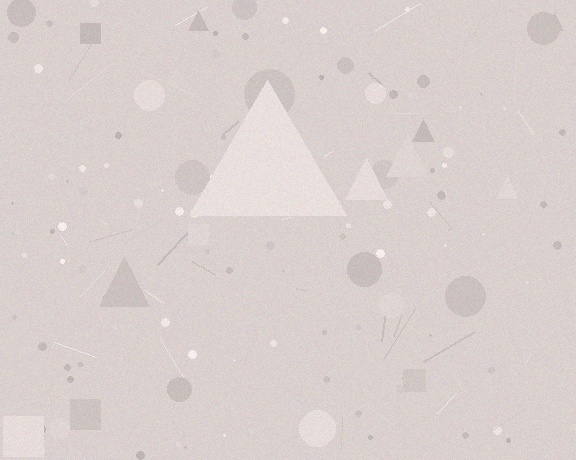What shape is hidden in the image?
A triangle is hidden in the image.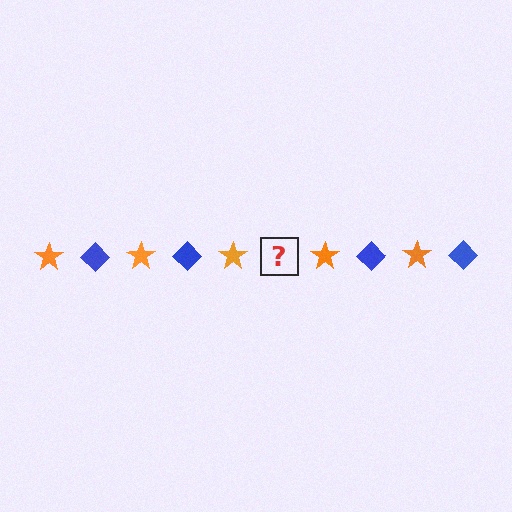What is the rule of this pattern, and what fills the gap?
The rule is that the pattern alternates between orange star and blue diamond. The gap should be filled with a blue diamond.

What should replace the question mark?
The question mark should be replaced with a blue diamond.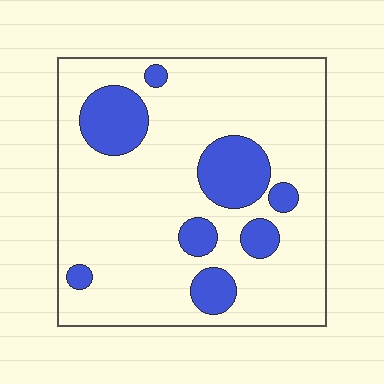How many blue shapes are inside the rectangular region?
8.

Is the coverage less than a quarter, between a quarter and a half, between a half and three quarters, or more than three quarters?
Less than a quarter.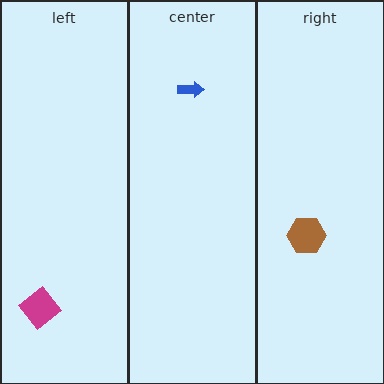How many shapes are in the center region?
1.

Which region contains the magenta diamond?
The left region.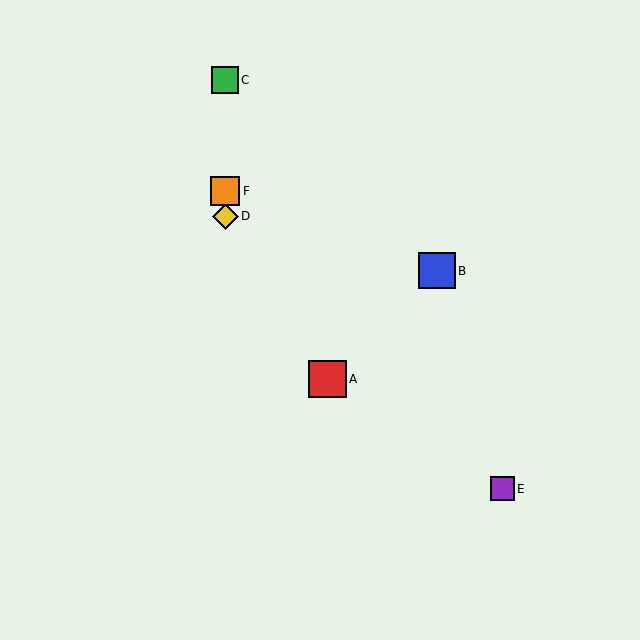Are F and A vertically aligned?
No, F is at x≈225 and A is at x≈327.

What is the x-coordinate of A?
Object A is at x≈327.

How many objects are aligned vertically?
3 objects (C, D, F) are aligned vertically.